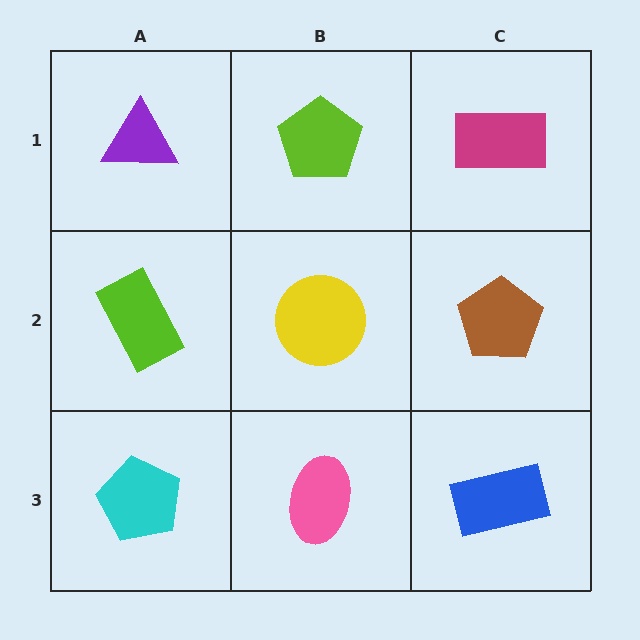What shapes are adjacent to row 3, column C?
A brown pentagon (row 2, column C), a pink ellipse (row 3, column B).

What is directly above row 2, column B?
A lime pentagon.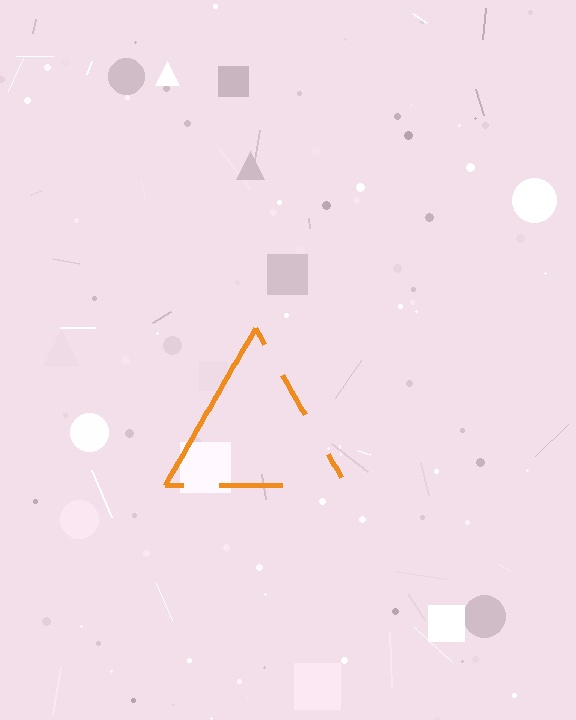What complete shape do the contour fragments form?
The contour fragments form a triangle.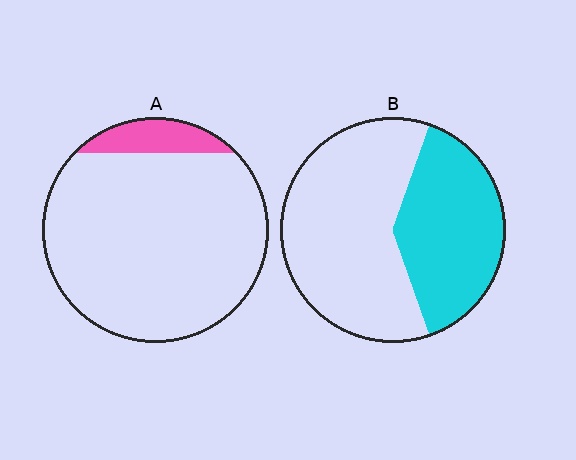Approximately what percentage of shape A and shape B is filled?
A is approximately 10% and B is approximately 40%.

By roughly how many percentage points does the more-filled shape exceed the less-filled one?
By roughly 30 percentage points (B over A).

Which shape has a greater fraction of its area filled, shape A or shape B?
Shape B.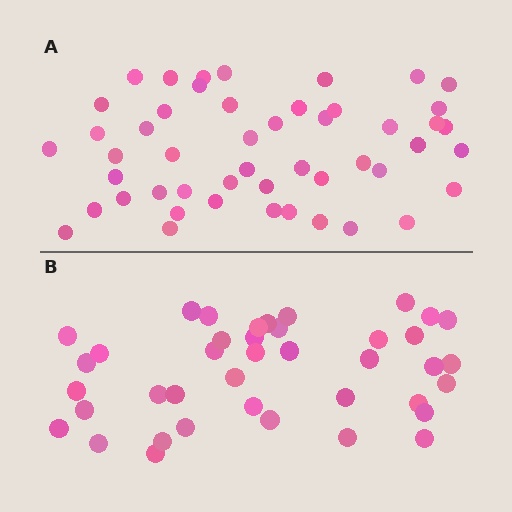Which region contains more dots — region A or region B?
Region A (the top region) has more dots.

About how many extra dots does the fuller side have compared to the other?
Region A has roughly 8 or so more dots than region B.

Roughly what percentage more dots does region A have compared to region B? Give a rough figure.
About 20% more.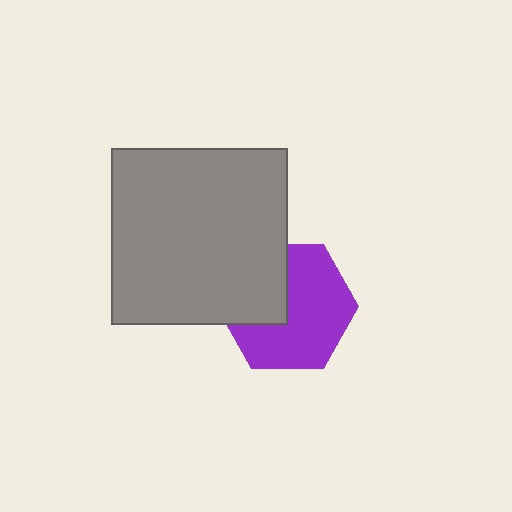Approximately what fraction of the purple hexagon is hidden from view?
Roughly 34% of the purple hexagon is hidden behind the gray square.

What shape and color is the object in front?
The object in front is a gray square.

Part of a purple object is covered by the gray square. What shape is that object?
It is a hexagon.